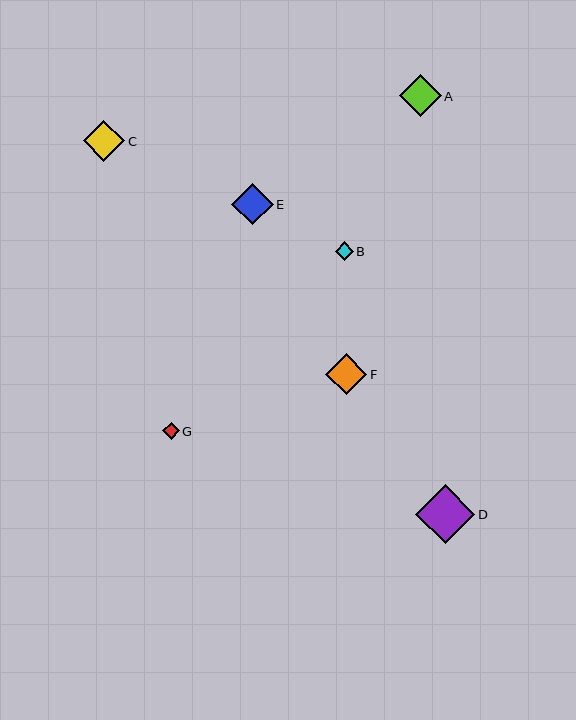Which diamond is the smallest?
Diamond G is the smallest with a size of approximately 17 pixels.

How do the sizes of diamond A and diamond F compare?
Diamond A and diamond F are approximately the same size.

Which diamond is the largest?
Diamond D is the largest with a size of approximately 59 pixels.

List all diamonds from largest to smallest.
From largest to smallest: D, A, E, C, F, B, G.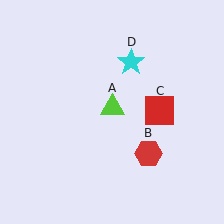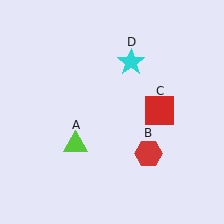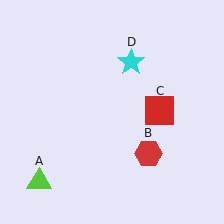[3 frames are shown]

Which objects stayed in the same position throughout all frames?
Red hexagon (object B) and red square (object C) and cyan star (object D) remained stationary.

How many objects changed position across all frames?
1 object changed position: lime triangle (object A).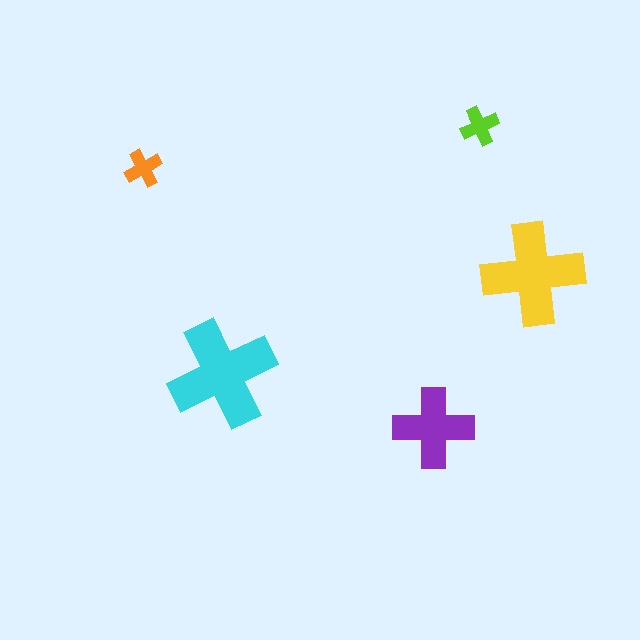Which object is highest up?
The lime cross is topmost.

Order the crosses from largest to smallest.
the cyan one, the yellow one, the purple one, the lime one, the orange one.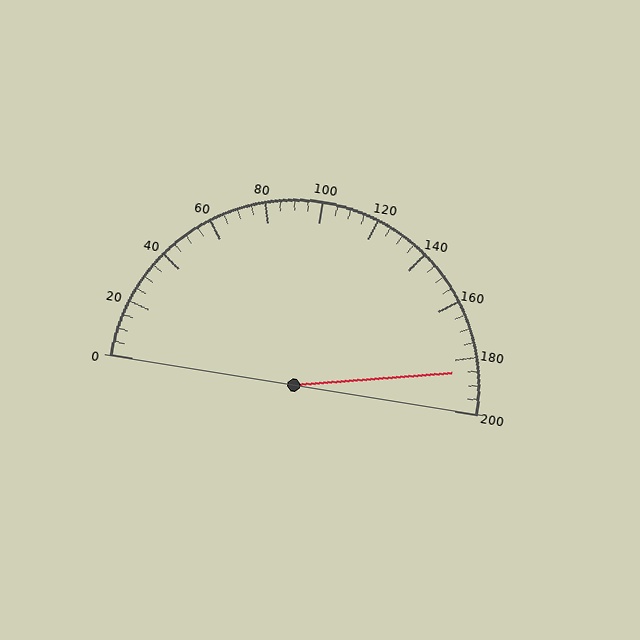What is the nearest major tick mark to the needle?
The nearest major tick mark is 180.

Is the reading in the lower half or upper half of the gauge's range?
The reading is in the upper half of the range (0 to 200).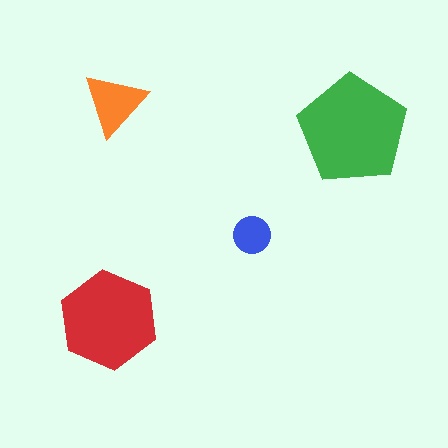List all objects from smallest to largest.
The blue circle, the orange triangle, the red hexagon, the green pentagon.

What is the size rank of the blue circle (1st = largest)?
4th.